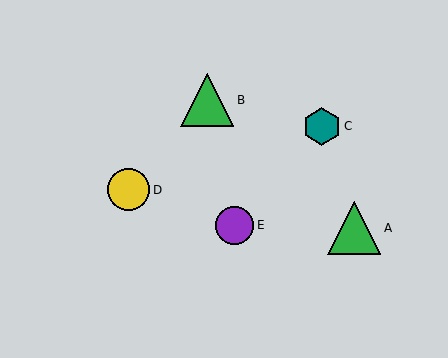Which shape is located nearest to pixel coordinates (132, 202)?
The yellow circle (labeled D) at (129, 190) is nearest to that location.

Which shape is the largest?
The green triangle (labeled A) is the largest.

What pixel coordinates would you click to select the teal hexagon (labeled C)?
Click at (322, 126) to select the teal hexagon C.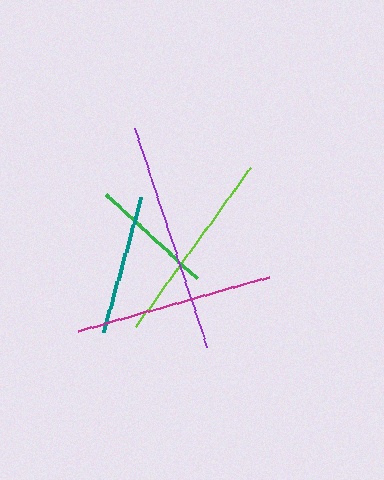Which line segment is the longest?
The purple line is the longest at approximately 230 pixels.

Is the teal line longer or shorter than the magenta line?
The magenta line is longer than the teal line.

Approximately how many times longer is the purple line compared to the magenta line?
The purple line is approximately 1.2 times the length of the magenta line.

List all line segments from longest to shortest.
From longest to shortest: purple, magenta, lime, teal, green.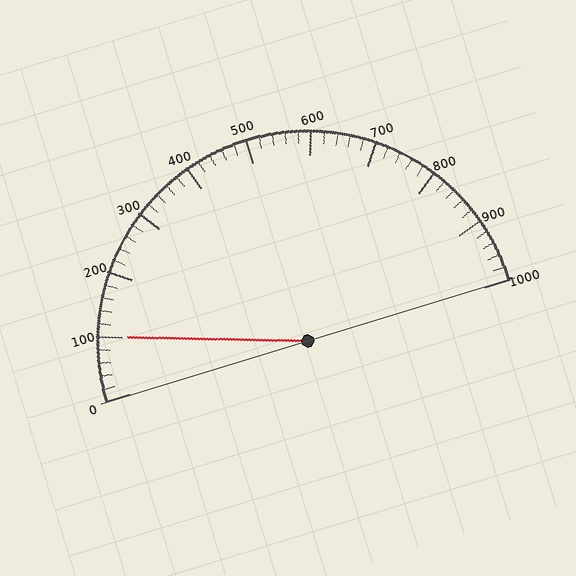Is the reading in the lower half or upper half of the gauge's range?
The reading is in the lower half of the range (0 to 1000).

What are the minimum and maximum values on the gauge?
The gauge ranges from 0 to 1000.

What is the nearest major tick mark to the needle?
The nearest major tick mark is 100.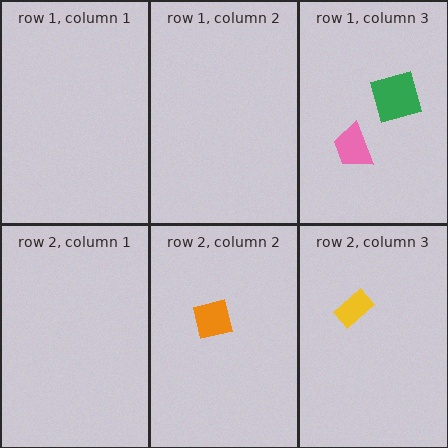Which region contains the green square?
The row 1, column 3 region.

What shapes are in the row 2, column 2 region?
The orange square.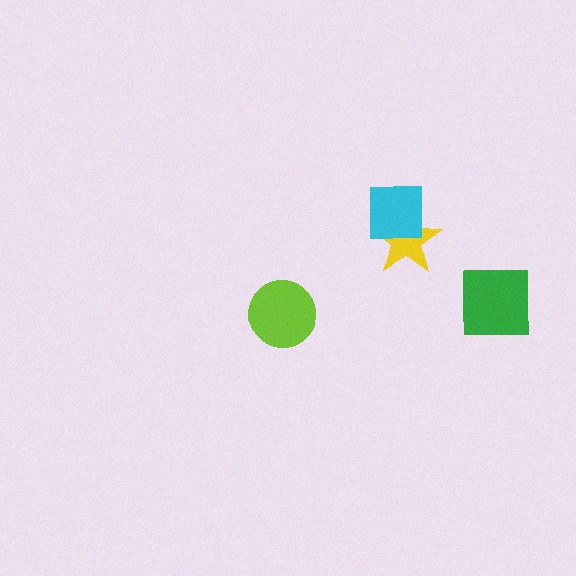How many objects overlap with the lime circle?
0 objects overlap with the lime circle.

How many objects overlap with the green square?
0 objects overlap with the green square.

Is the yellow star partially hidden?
Yes, it is partially covered by another shape.